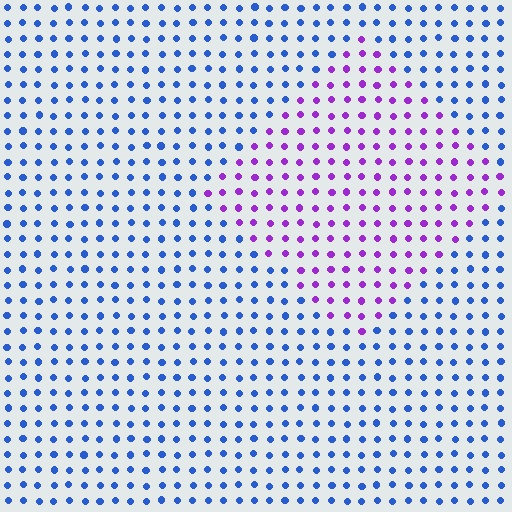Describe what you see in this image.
The image is filled with small blue elements in a uniform arrangement. A diamond-shaped region is visible where the elements are tinted to a slightly different hue, forming a subtle color boundary.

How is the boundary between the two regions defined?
The boundary is defined purely by a slight shift in hue (about 61 degrees). Spacing, size, and orientation are identical on both sides.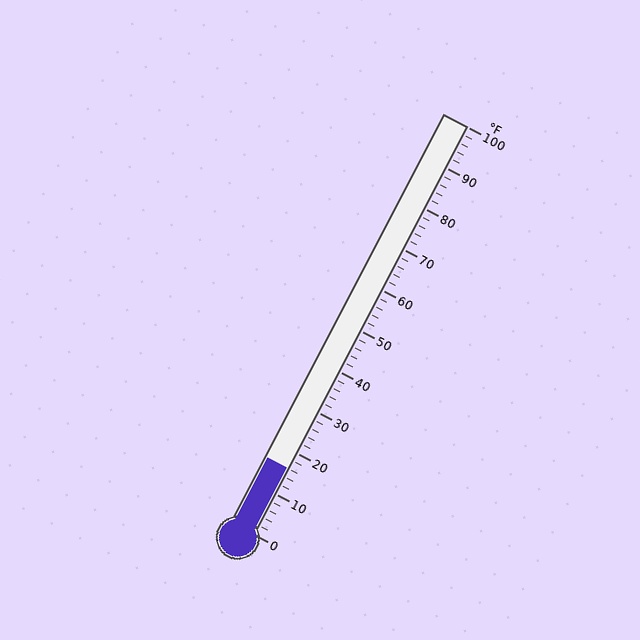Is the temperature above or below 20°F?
The temperature is below 20°F.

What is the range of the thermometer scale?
The thermometer scale ranges from 0°F to 100°F.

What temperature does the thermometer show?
The thermometer shows approximately 16°F.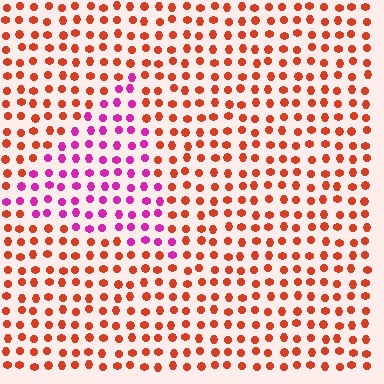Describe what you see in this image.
The image is filled with small red elements in a uniform arrangement. A triangle-shaped region is visible where the elements are tinted to a slightly different hue, forming a subtle color boundary.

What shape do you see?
I see a triangle.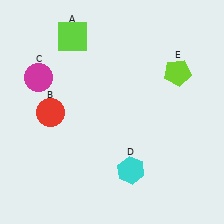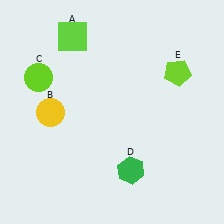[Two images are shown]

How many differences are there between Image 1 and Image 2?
There are 3 differences between the two images.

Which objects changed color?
B changed from red to yellow. C changed from magenta to lime. D changed from cyan to green.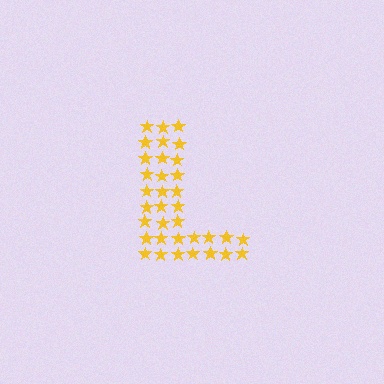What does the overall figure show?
The overall figure shows the letter L.